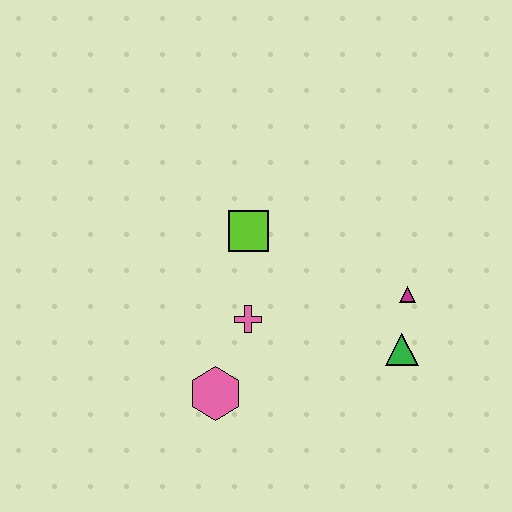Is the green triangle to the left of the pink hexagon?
No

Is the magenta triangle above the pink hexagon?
Yes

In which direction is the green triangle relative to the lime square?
The green triangle is to the right of the lime square.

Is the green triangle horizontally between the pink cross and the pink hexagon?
No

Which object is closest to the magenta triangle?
The green triangle is closest to the magenta triangle.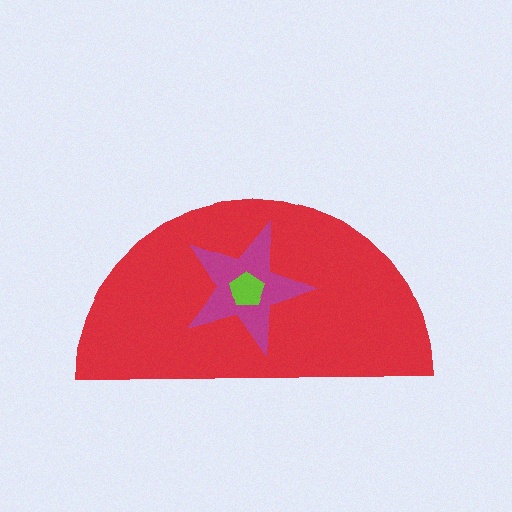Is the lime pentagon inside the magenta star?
Yes.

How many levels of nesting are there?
3.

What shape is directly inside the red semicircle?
The magenta star.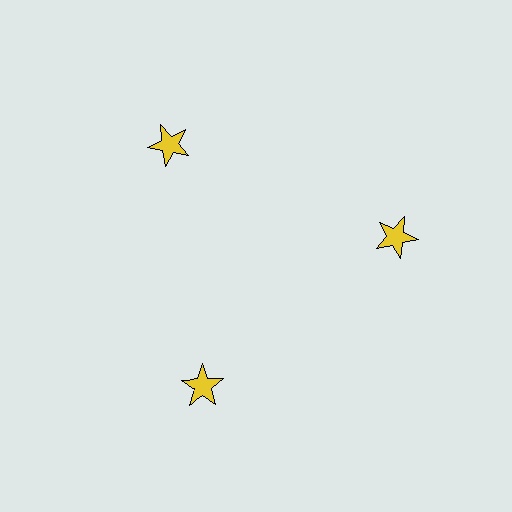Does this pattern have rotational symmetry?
Yes, this pattern has 3-fold rotational symmetry. It looks the same after rotating 120 degrees around the center.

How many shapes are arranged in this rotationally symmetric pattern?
There are 3 shapes, arranged in 3 groups of 1.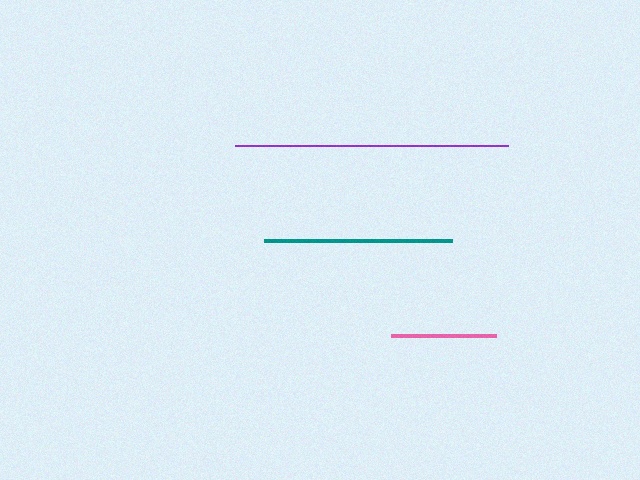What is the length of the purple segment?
The purple segment is approximately 272 pixels long.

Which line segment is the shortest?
The pink line is the shortest at approximately 104 pixels.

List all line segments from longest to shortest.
From longest to shortest: purple, teal, pink.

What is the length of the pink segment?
The pink segment is approximately 104 pixels long.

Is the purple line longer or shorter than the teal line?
The purple line is longer than the teal line.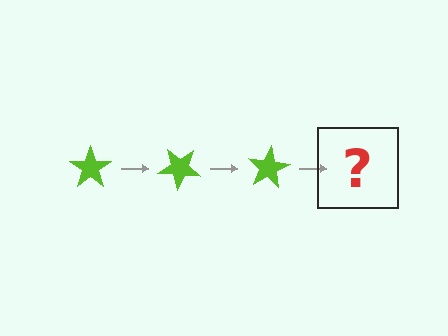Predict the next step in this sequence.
The next step is a lime star rotated 120 degrees.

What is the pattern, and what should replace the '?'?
The pattern is that the star rotates 40 degrees each step. The '?' should be a lime star rotated 120 degrees.